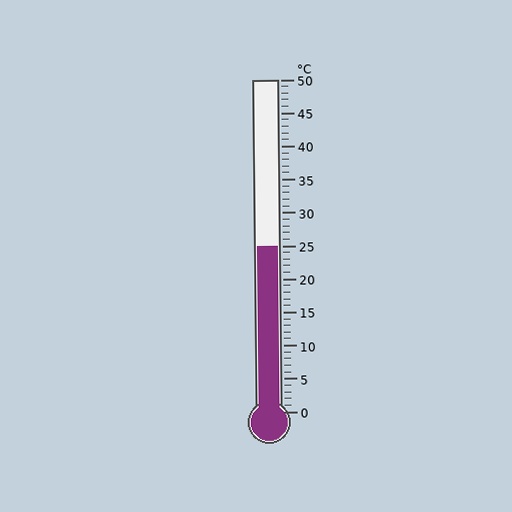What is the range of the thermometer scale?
The thermometer scale ranges from 0°C to 50°C.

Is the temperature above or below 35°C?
The temperature is below 35°C.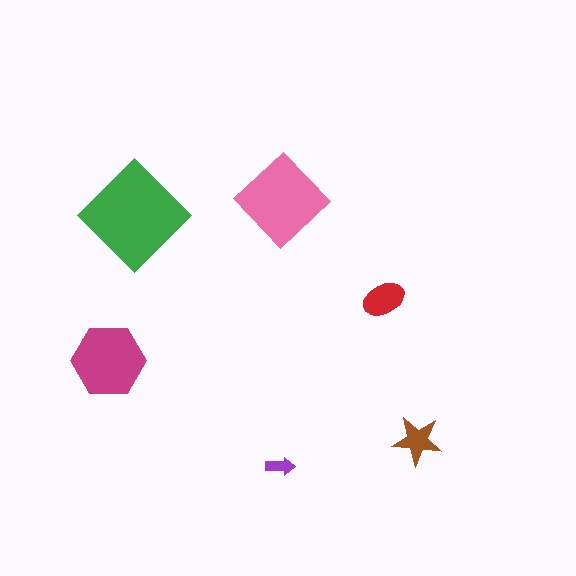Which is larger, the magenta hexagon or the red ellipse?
The magenta hexagon.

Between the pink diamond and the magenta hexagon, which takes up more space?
The pink diamond.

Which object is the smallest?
The purple arrow.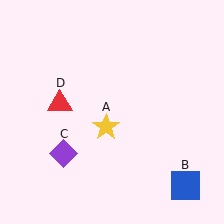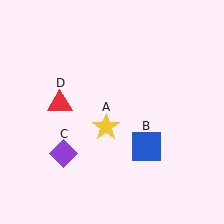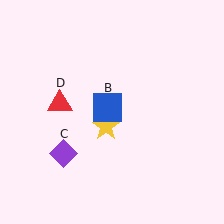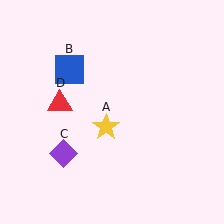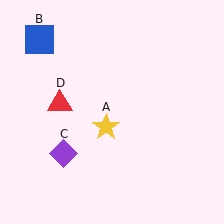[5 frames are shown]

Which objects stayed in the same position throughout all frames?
Yellow star (object A) and purple diamond (object C) and red triangle (object D) remained stationary.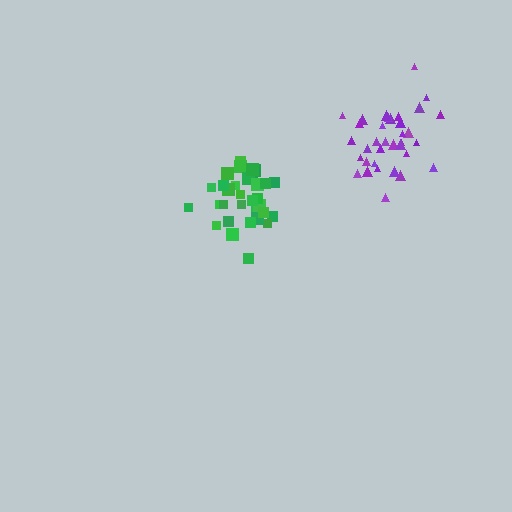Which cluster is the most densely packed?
Green.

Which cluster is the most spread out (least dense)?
Purple.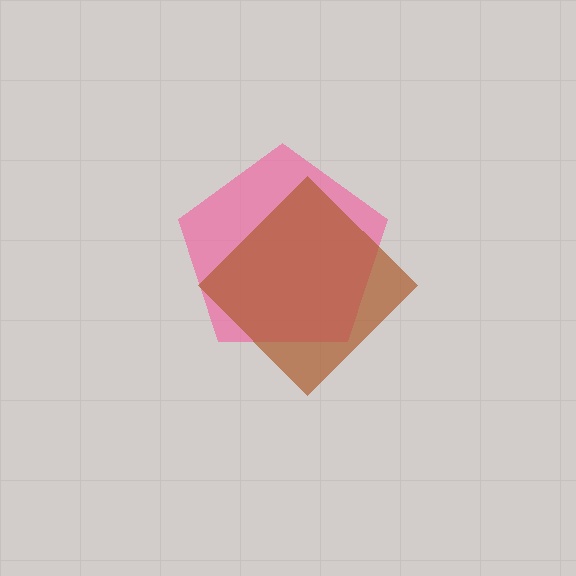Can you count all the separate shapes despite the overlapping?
Yes, there are 2 separate shapes.